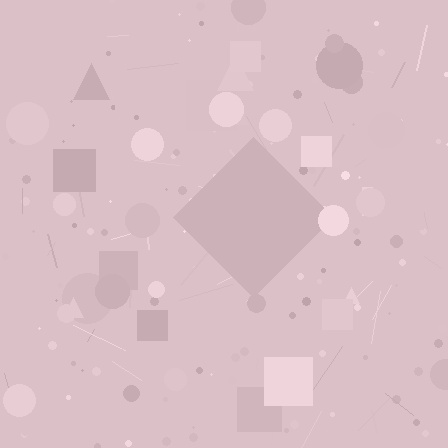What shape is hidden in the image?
A diamond is hidden in the image.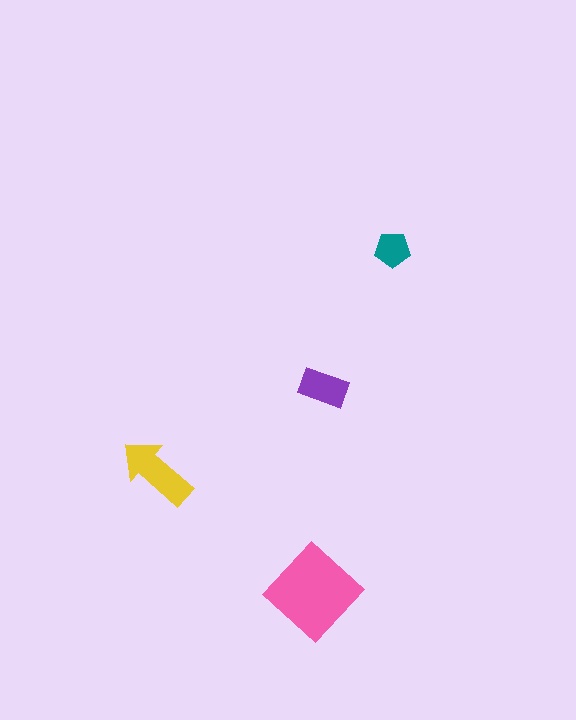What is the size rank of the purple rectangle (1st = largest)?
3rd.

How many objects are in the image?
There are 4 objects in the image.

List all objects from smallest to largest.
The teal pentagon, the purple rectangle, the yellow arrow, the pink diamond.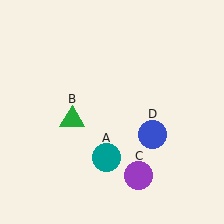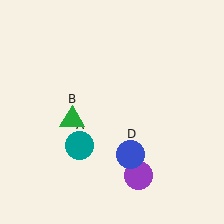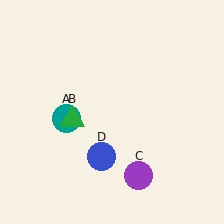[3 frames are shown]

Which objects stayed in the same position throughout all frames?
Green triangle (object B) and purple circle (object C) remained stationary.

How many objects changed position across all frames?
2 objects changed position: teal circle (object A), blue circle (object D).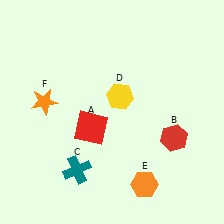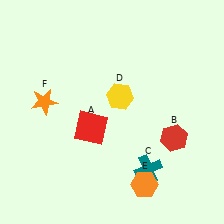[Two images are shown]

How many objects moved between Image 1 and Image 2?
1 object moved between the two images.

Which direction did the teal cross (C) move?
The teal cross (C) moved right.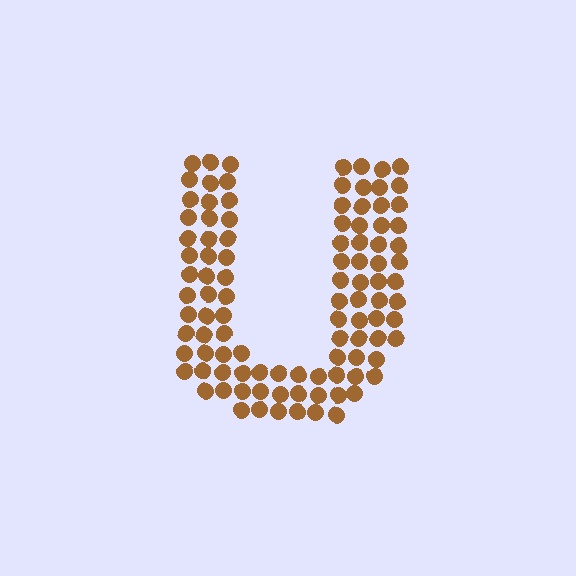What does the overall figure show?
The overall figure shows the letter U.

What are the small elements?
The small elements are circles.